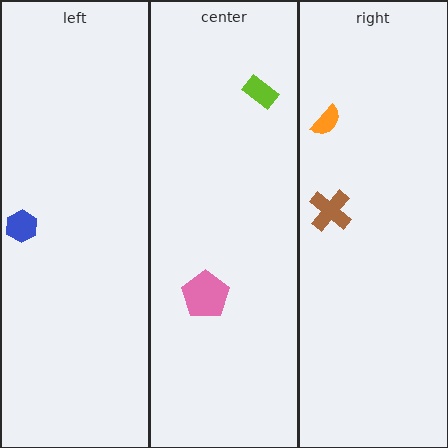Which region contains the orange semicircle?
The right region.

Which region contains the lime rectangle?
The center region.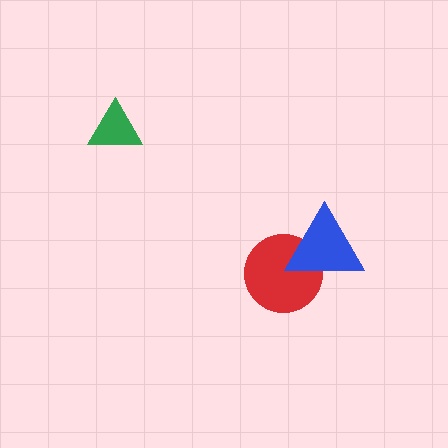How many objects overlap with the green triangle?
0 objects overlap with the green triangle.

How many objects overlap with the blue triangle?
1 object overlaps with the blue triangle.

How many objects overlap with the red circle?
1 object overlaps with the red circle.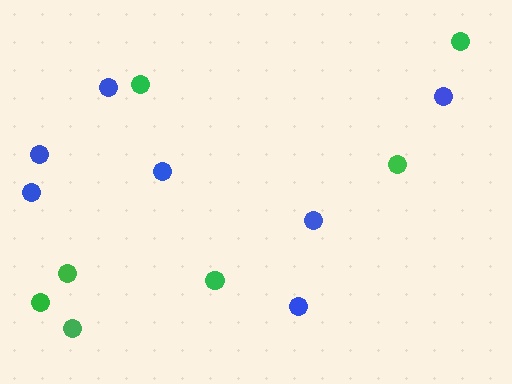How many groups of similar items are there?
There are 2 groups: one group of green circles (7) and one group of blue circles (7).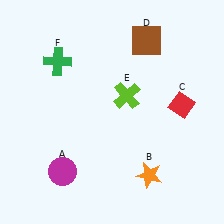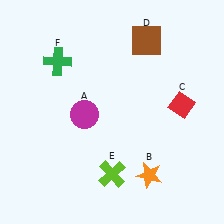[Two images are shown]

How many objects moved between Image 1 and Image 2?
2 objects moved between the two images.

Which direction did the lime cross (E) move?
The lime cross (E) moved down.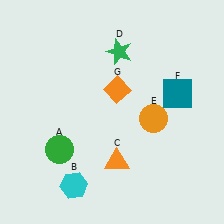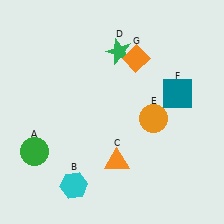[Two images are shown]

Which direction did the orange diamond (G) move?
The orange diamond (G) moved up.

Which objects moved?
The objects that moved are: the green circle (A), the orange diamond (G).